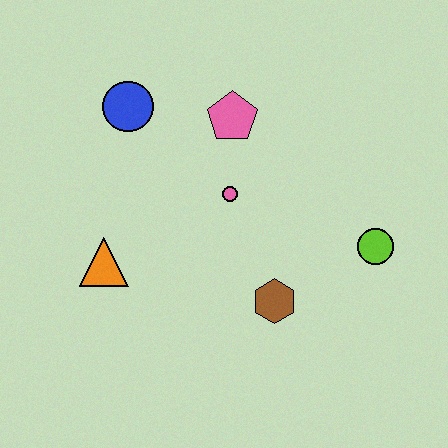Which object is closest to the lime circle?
The brown hexagon is closest to the lime circle.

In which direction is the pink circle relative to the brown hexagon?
The pink circle is above the brown hexagon.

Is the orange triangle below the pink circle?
Yes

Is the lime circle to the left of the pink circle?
No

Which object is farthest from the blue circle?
The lime circle is farthest from the blue circle.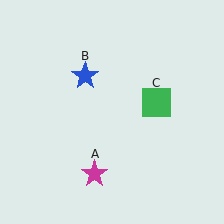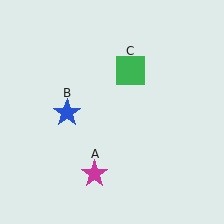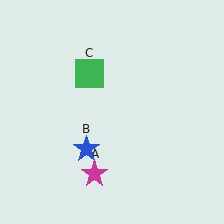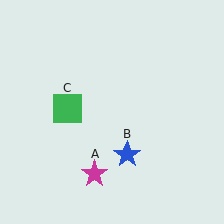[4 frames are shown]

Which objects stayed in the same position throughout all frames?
Magenta star (object A) remained stationary.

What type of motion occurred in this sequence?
The blue star (object B), green square (object C) rotated counterclockwise around the center of the scene.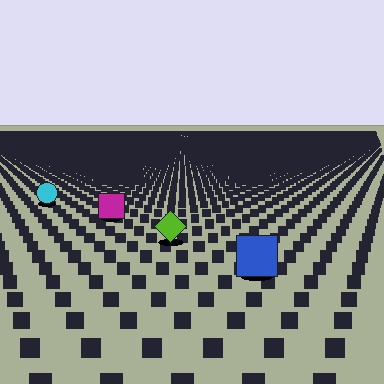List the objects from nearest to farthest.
From nearest to farthest: the blue square, the lime diamond, the magenta square, the cyan circle.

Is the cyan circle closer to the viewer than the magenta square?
No. The magenta square is closer — you can tell from the texture gradient: the ground texture is coarser near it.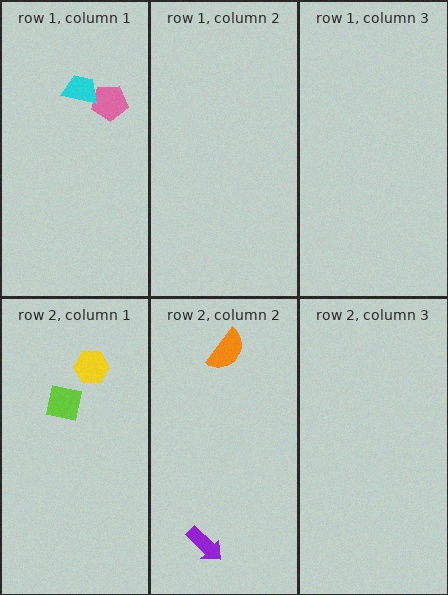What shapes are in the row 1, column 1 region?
The pink pentagon, the cyan trapezoid.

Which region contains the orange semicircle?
The row 2, column 2 region.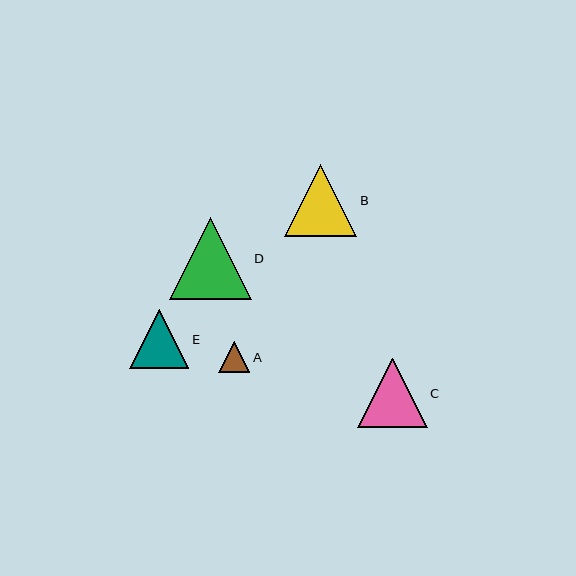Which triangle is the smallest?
Triangle A is the smallest with a size of approximately 31 pixels.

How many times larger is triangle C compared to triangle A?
Triangle C is approximately 2.2 times the size of triangle A.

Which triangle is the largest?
Triangle D is the largest with a size of approximately 82 pixels.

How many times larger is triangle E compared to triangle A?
Triangle E is approximately 1.9 times the size of triangle A.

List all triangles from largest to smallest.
From largest to smallest: D, B, C, E, A.